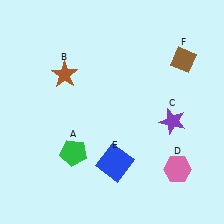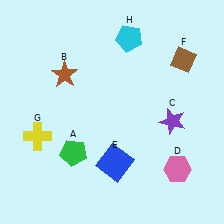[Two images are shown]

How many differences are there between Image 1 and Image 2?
There are 2 differences between the two images.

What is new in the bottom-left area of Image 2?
A yellow cross (G) was added in the bottom-left area of Image 2.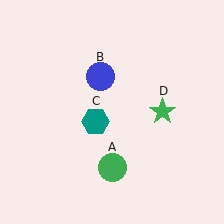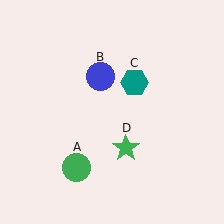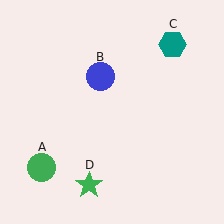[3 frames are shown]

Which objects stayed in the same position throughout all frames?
Blue circle (object B) remained stationary.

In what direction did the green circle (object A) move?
The green circle (object A) moved left.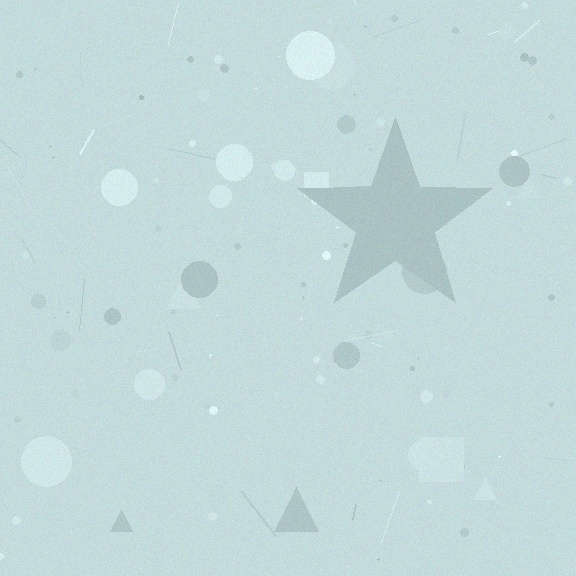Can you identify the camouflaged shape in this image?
The camouflaged shape is a star.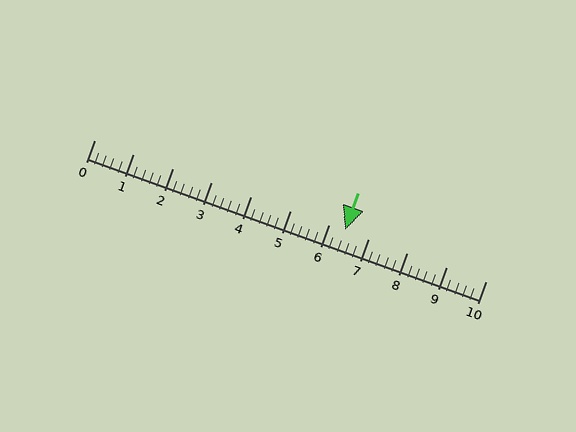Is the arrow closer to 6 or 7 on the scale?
The arrow is closer to 6.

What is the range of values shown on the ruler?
The ruler shows values from 0 to 10.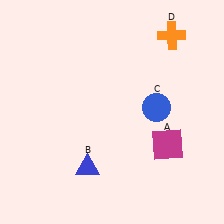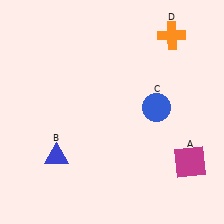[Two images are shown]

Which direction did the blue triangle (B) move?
The blue triangle (B) moved left.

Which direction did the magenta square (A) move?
The magenta square (A) moved right.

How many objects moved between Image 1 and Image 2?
2 objects moved between the two images.